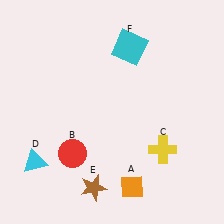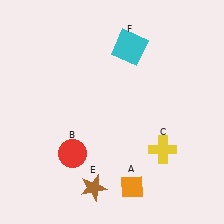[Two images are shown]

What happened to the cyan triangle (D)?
The cyan triangle (D) was removed in Image 2. It was in the bottom-left area of Image 1.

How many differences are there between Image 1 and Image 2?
There is 1 difference between the two images.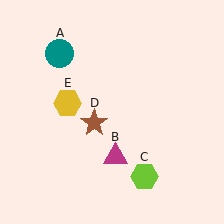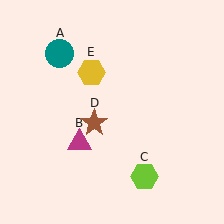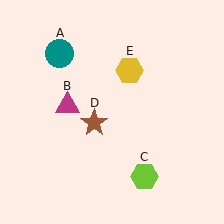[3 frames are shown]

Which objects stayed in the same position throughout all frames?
Teal circle (object A) and lime hexagon (object C) and brown star (object D) remained stationary.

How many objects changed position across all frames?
2 objects changed position: magenta triangle (object B), yellow hexagon (object E).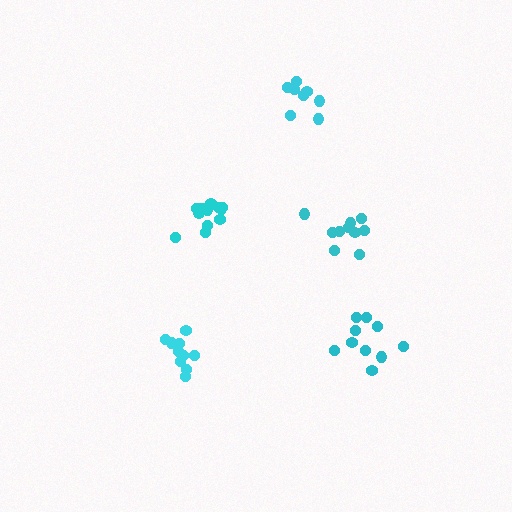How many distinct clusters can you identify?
There are 5 distinct clusters.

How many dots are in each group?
Group 1: 10 dots, Group 2: 10 dots, Group 3: 10 dots, Group 4: 8 dots, Group 5: 13 dots (51 total).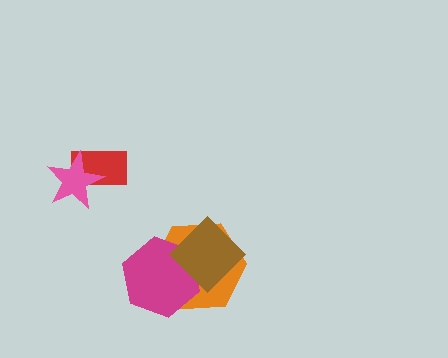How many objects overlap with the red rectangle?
1 object overlaps with the red rectangle.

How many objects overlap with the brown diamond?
2 objects overlap with the brown diamond.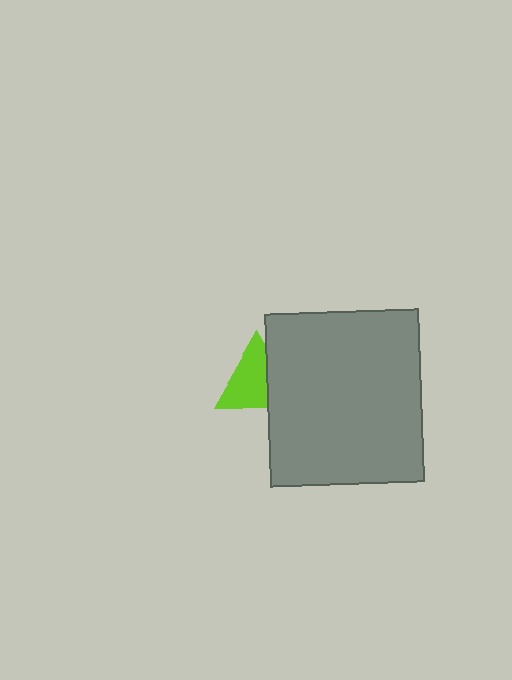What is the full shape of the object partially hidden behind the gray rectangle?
The partially hidden object is a lime triangle.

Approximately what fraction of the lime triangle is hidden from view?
Roughly 33% of the lime triangle is hidden behind the gray rectangle.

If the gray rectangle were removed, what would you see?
You would see the complete lime triangle.